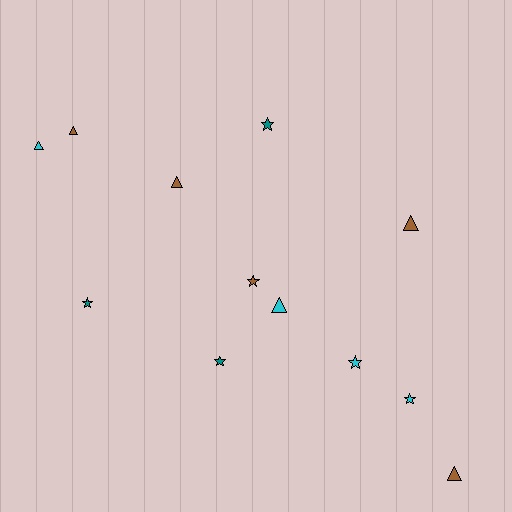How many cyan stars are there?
There are 2 cyan stars.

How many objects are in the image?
There are 12 objects.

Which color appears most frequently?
Brown, with 5 objects.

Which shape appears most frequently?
Star, with 6 objects.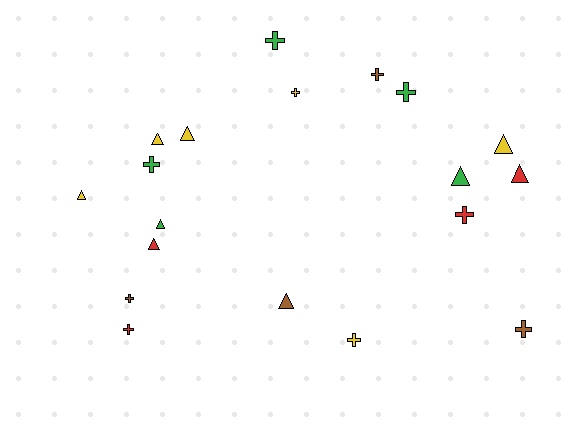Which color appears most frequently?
Yellow, with 6 objects.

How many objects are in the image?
There are 19 objects.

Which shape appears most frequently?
Cross, with 10 objects.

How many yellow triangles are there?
There are 4 yellow triangles.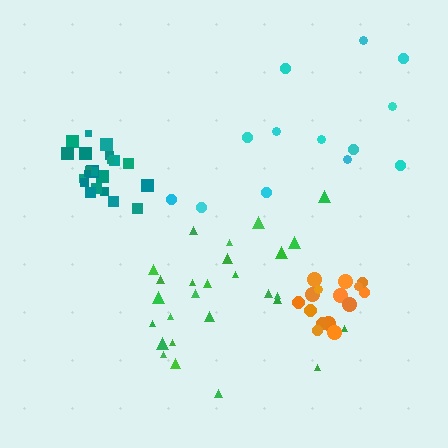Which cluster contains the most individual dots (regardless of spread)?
Green (27).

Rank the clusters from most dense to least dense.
teal, orange, green, cyan.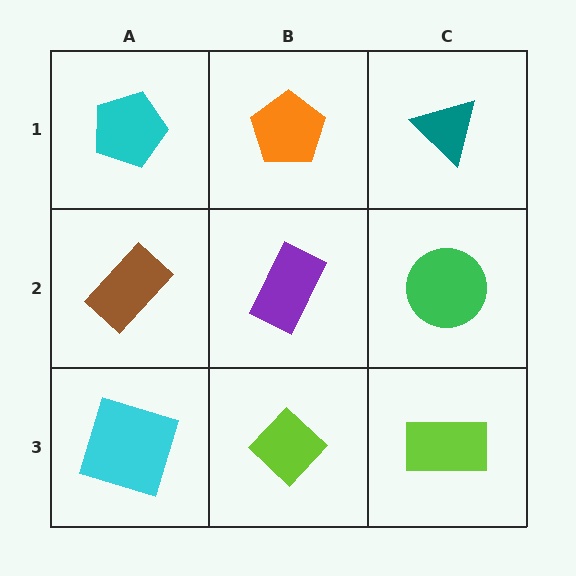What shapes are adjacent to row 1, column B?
A purple rectangle (row 2, column B), a cyan pentagon (row 1, column A), a teal triangle (row 1, column C).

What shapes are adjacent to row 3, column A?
A brown rectangle (row 2, column A), a lime diamond (row 3, column B).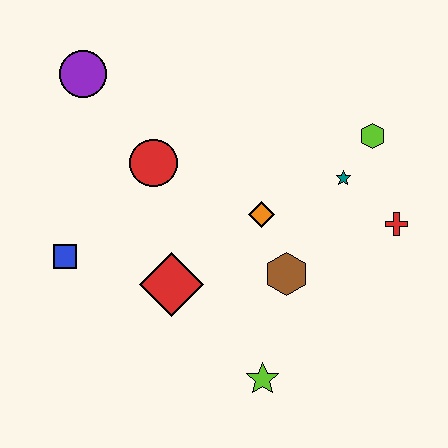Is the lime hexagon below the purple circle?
Yes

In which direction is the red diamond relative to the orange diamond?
The red diamond is to the left of the orange diamond.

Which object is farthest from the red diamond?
The lime hexagon is farthest from the red diamond.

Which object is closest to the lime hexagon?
The teal star is closest to the lime hexagon.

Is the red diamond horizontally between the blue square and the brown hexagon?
Yes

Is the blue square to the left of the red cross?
Yes